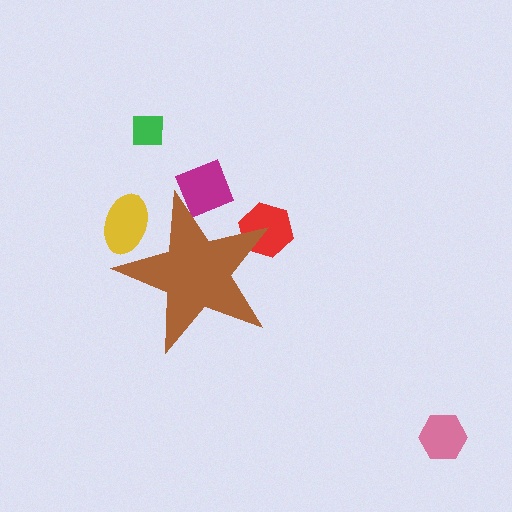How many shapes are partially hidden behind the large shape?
3 shapes are partially hidden.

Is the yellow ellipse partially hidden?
Yes, the yellow ellipse is partially hidden behind the brown star.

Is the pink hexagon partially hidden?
No, the pink hexagon is fully visible.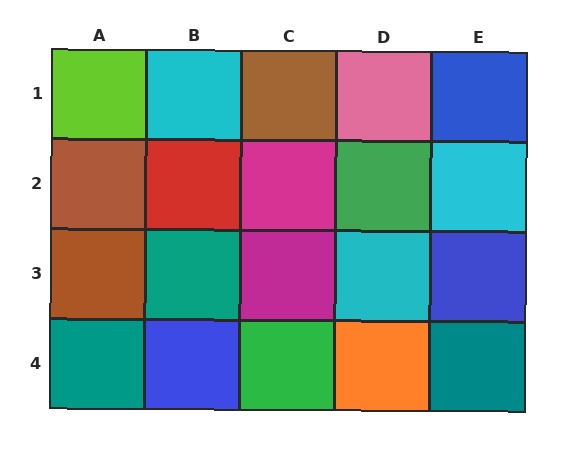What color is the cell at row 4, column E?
Teal.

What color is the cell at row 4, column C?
Green.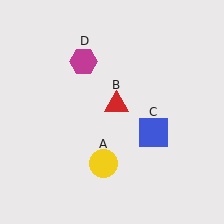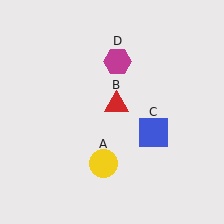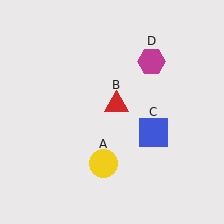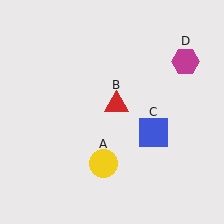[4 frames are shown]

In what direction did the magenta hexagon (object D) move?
The magenta hexagon (object D) moved right.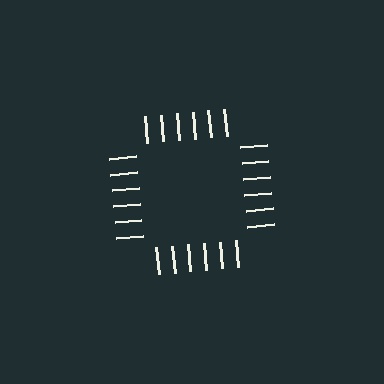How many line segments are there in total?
24 — 6 along each of the 4 edges.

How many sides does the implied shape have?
4 sides — the line-ends trace a square.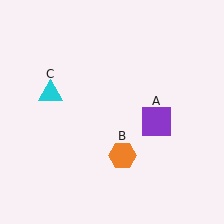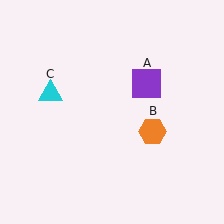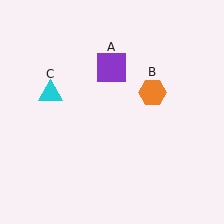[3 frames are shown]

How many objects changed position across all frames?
2 objects changed position: purple square (object A), orange hexagon (object B).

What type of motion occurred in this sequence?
The purple square (object A), orange hexagon (object B) rotated counterclockwise around the center of the scene.